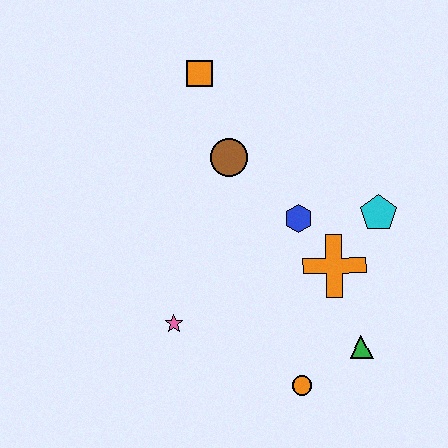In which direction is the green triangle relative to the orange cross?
The green triangle is below the orange cross.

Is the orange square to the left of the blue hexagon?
Yes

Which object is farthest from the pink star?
The orange square is farthest from the pink star.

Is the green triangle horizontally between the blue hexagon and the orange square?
No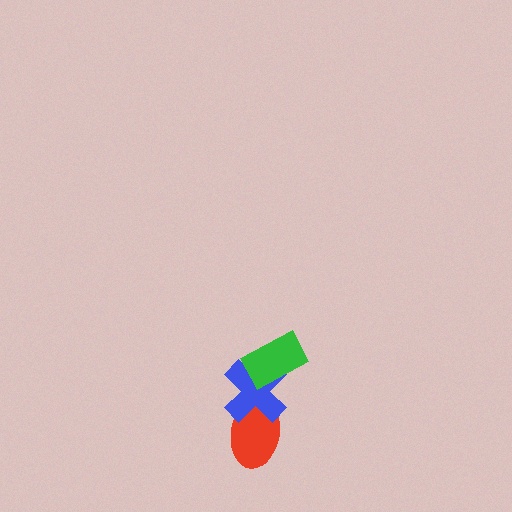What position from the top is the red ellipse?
The red ellipse is 3rd from the top.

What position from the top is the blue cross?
The blue cross is 2nd from the top.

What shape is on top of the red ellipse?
The blue cross is on top of the red ellipse.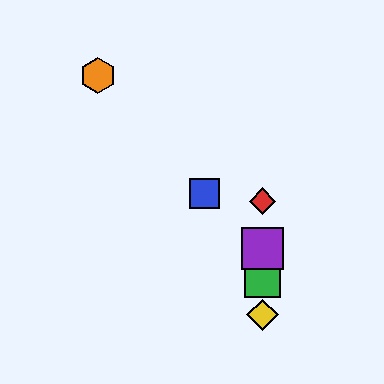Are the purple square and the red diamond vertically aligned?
Yes, both are at x≈262.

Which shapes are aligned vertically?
The red diamond, the green square, the yellow diamond, the purple square are aligned vertically.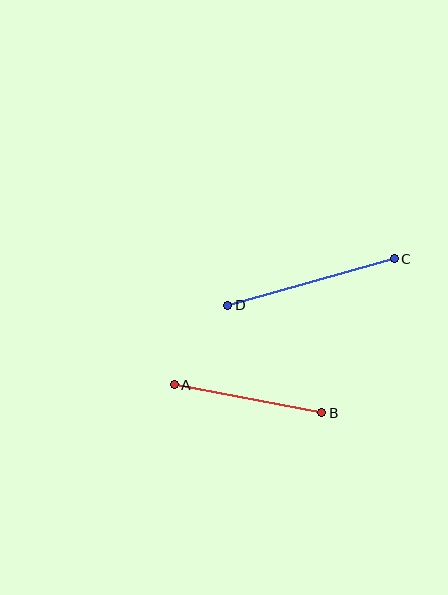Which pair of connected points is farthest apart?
Points C and D are farthest apart.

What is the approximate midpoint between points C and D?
The midpoint is at approximately (311, 282) pixels.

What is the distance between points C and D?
The distance is approximately 173 pixels.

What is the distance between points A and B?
The distance is approximately 150 pixels.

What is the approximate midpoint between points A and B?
The midpoint is at approximately (248, 399) pixels.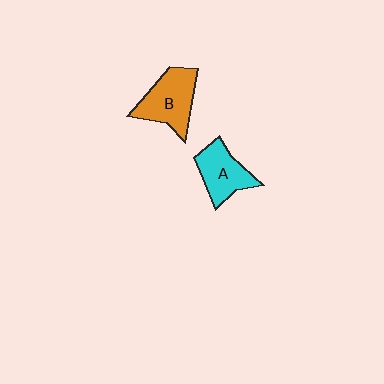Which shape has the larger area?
Shape B (orange).